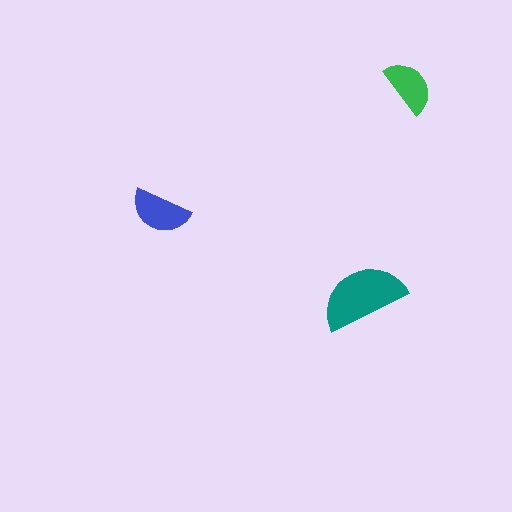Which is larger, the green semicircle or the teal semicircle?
The teal one.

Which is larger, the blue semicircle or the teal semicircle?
The teal one.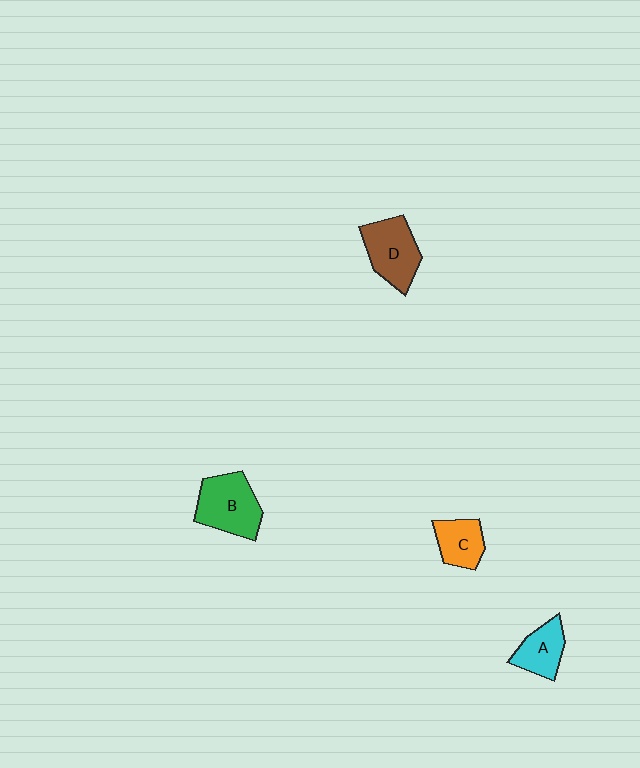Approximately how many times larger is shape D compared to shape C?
Approximately 1.5 times.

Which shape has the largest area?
Shape B (green).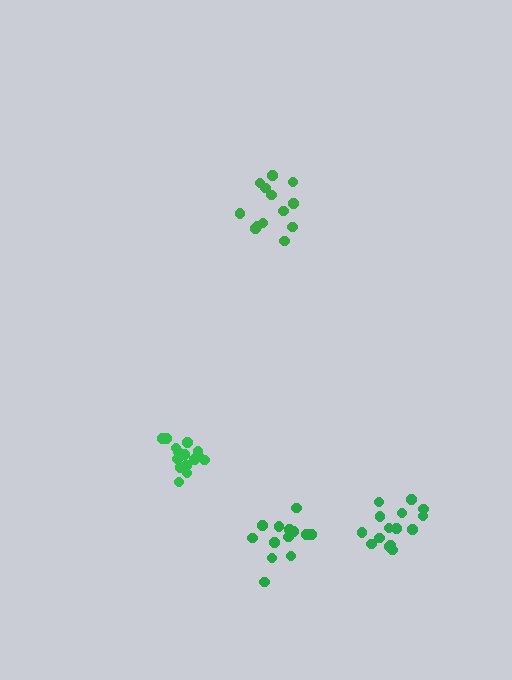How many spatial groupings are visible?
There are 4 spatial groupings.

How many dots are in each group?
Group 1: 13 dots, Group 2: 15 dots, Group 3: 13 dots, Group 4: 15 dots (56 total).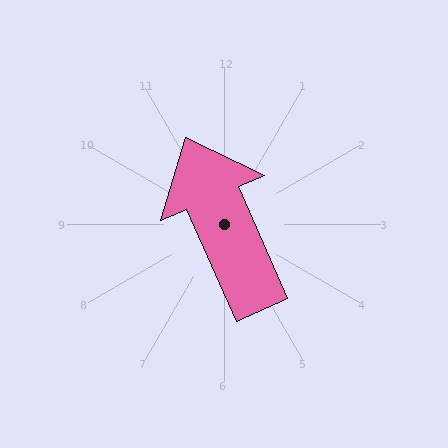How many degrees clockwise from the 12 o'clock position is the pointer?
Approximately 336 degrees.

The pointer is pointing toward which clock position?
Roughly 11 o'clock.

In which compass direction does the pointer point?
Northwest.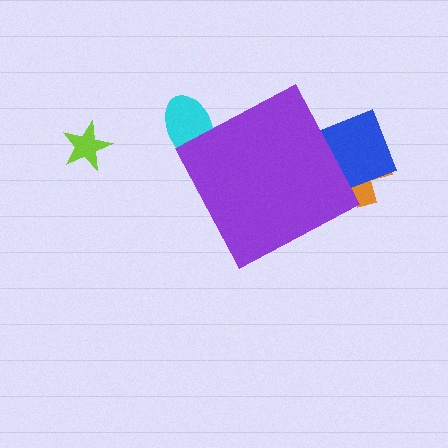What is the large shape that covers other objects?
A purple diamond.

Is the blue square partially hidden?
Yes, the blue square is partially hidden behind the purple diamond.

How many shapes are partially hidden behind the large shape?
3 shapes are partially hidden.